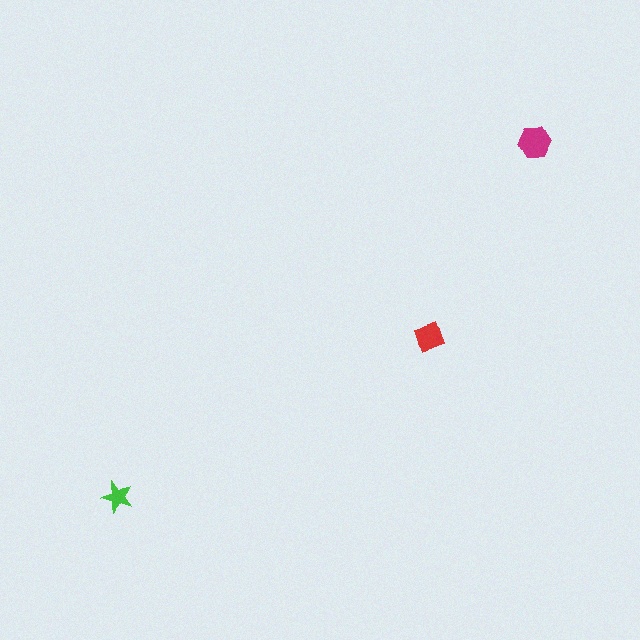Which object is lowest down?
The green star is bottommost.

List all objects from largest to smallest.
The magenta hexagon, the red diamond, the green star.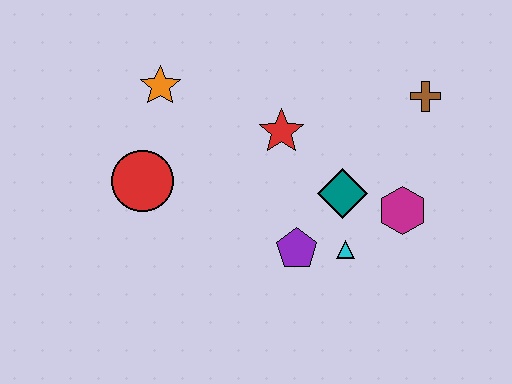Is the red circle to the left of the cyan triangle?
Yes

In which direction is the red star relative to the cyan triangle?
The red star is above the cyan triangle.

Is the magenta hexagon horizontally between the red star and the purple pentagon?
No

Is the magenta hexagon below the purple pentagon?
No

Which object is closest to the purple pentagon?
The cyan triangle is closest to the purple pentagon.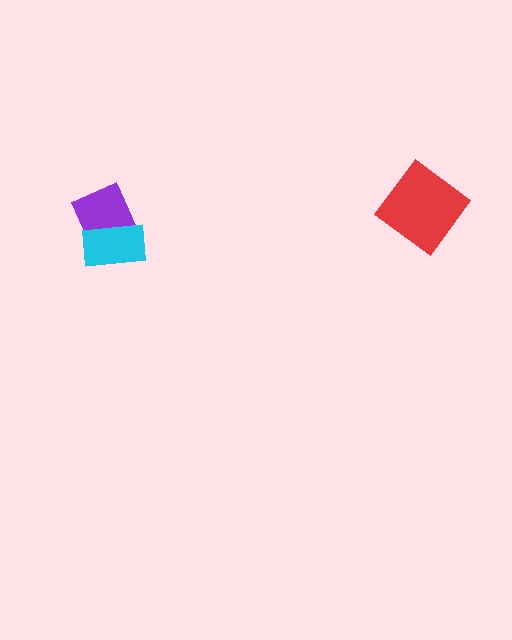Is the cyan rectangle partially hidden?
No, no other shape covers it.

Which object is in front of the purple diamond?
The cyan rectangle is in front of the purple diamond.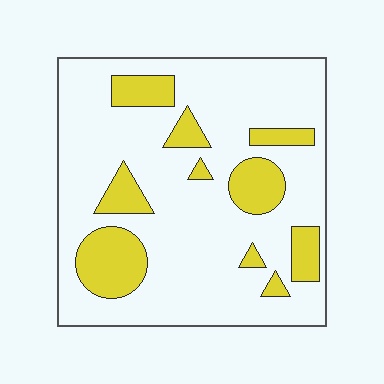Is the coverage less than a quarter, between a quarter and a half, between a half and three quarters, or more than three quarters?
Less than a quarter.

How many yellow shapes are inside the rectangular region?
10.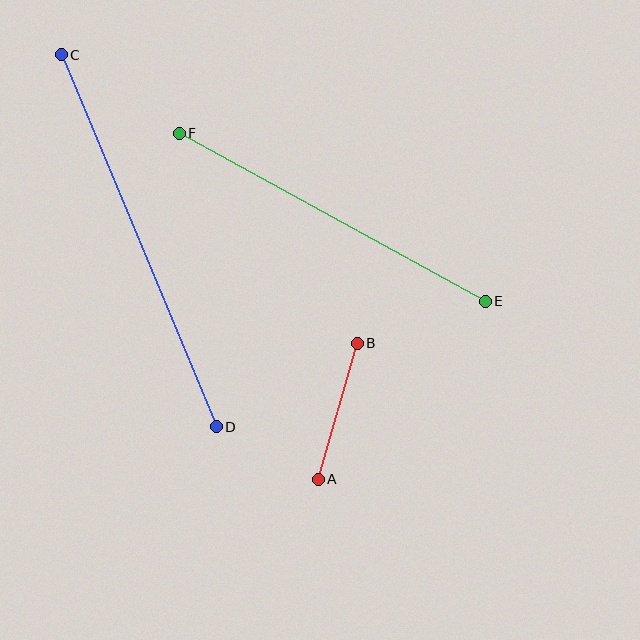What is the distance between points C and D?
The distance is approximately 403 pixels.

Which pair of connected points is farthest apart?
Points C and D are farthest apart.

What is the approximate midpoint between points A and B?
The midpoint is at approximately (338, 411) pixels.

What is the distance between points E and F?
The distance is approximately 349 pixels.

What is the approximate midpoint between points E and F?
The midpoint is at approximately (332, 217) pixels.